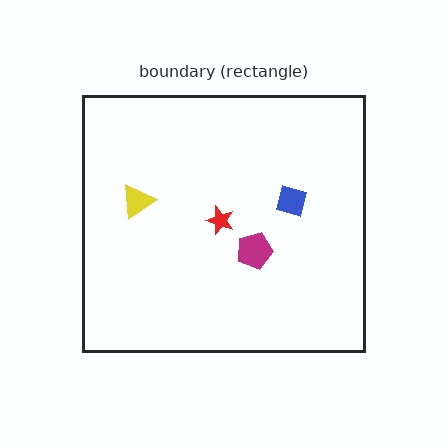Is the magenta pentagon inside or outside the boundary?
Inside.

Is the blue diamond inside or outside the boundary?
Inside.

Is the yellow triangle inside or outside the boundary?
Inside.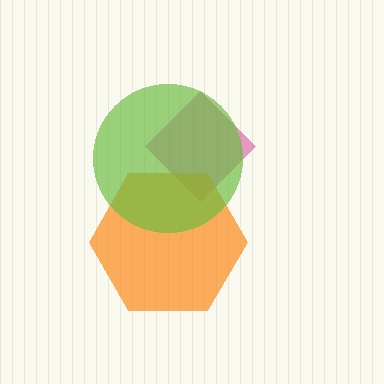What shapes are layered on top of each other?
The layered shapes are: a magenta diamond, an orange hexagon, a lime circle.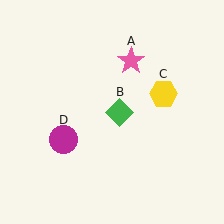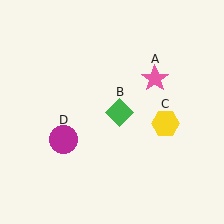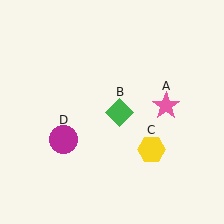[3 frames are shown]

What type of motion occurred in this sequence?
The pink star (object A), yellow hexagon (object C) rotated clockwise around the center of the scene.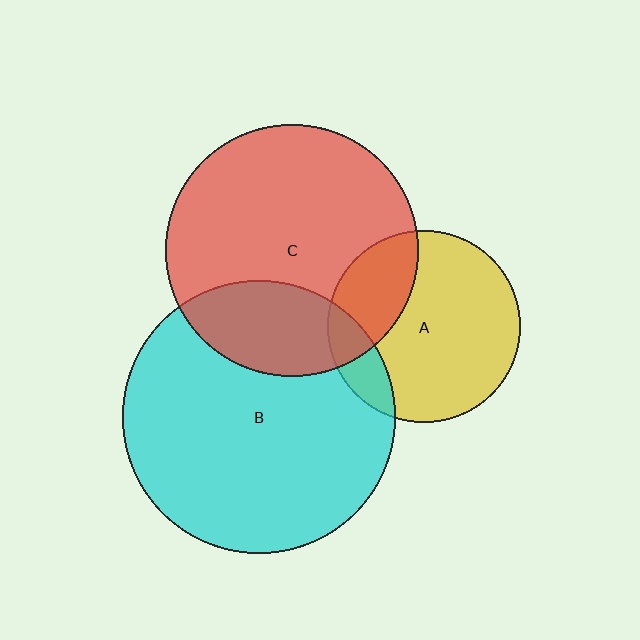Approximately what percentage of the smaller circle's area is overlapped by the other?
Approximately 25%.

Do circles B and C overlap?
Yes.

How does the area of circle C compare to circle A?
Approximately 1.7 times.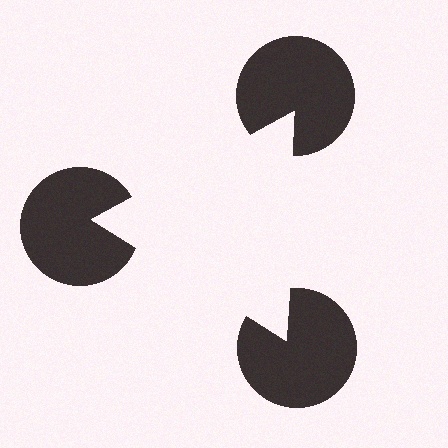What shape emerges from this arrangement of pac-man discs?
An illusory triangle — its edges are inferred from the aligned wedge cuts in the pac-man discs, not physically drawn.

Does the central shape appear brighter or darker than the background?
It typically appears slightly brighter than the background, even though no actual brightness change is drawn.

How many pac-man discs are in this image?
There are 3 — one at each vertex of the illusory triangle.